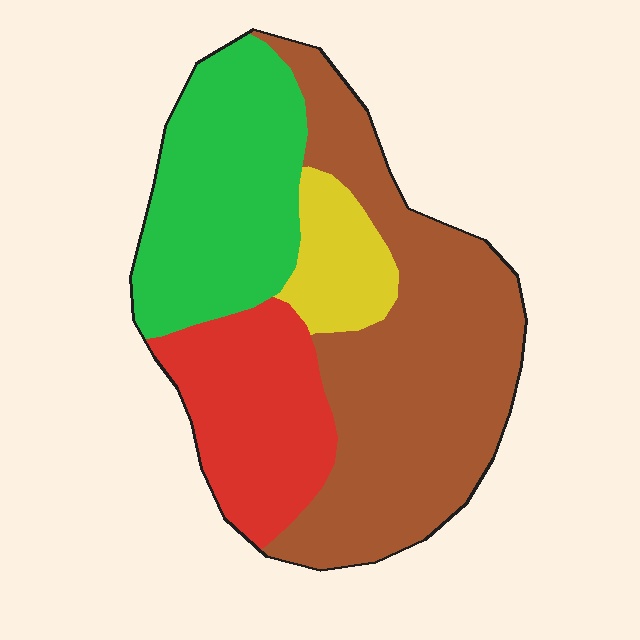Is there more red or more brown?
Brown.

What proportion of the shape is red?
Red covers roughly 20% of the shape.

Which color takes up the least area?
Yellow, at roughly 10%.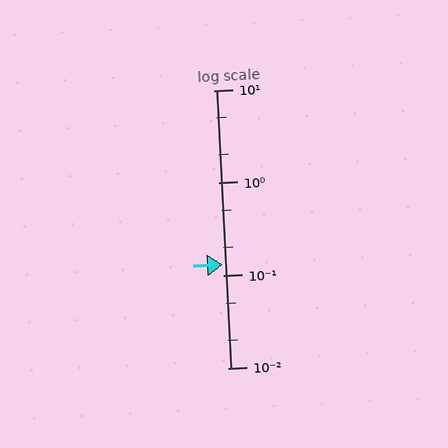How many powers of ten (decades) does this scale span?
The scale spans 3 decades, from 0.01 to 10.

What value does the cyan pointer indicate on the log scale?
The pointer indicates approximately 0.13.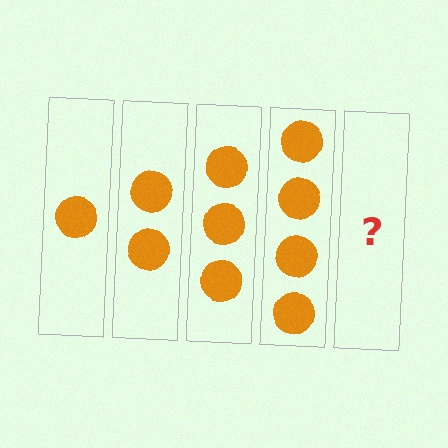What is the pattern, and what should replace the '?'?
The pattern is that each step adds one more circle. The '?' should be 5 circles.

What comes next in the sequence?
The next element should be 5 circles.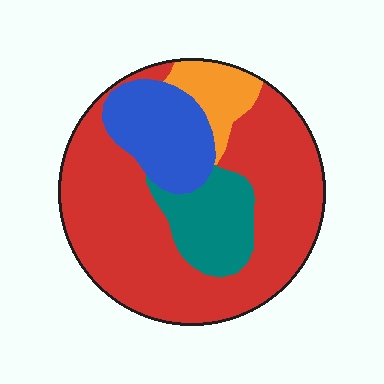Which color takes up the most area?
Red, at roughly 60%.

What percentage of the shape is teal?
Teal takes up about one eighth (1/8) of the shape.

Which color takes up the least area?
Orange, at roughly 10%.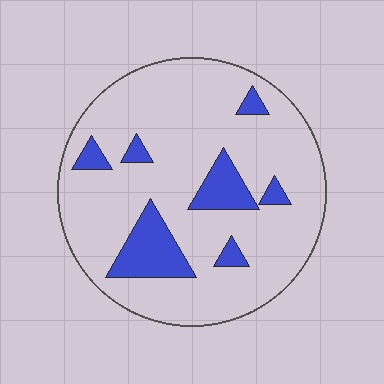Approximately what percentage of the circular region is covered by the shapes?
Approximately 15%.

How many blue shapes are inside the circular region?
7.